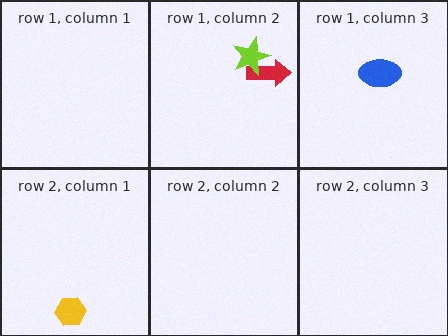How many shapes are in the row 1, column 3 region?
1.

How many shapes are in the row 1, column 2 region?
2.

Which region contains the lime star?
The row 1, column 2 region.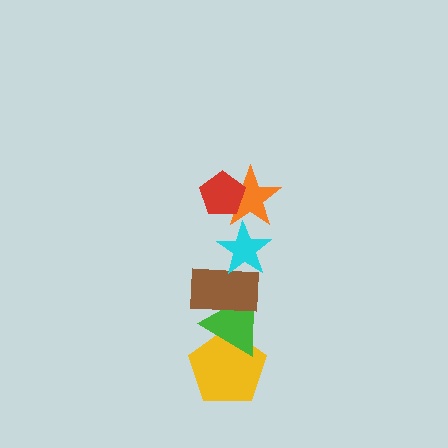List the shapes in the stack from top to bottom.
From top to bottom: the red pentagon, the orange star, the cyan star, the brown rectangle, the green triangle, the yellow pentagon.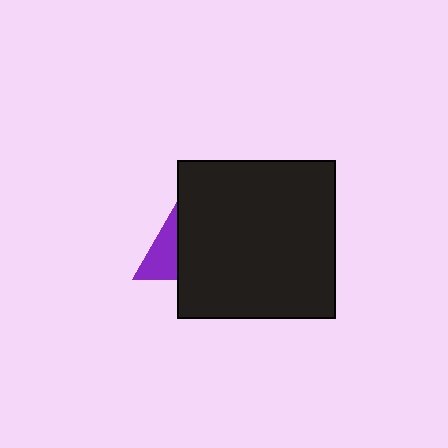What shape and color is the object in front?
The object in front is a black square.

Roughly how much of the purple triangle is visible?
A small part of it is visible (roughly 42%).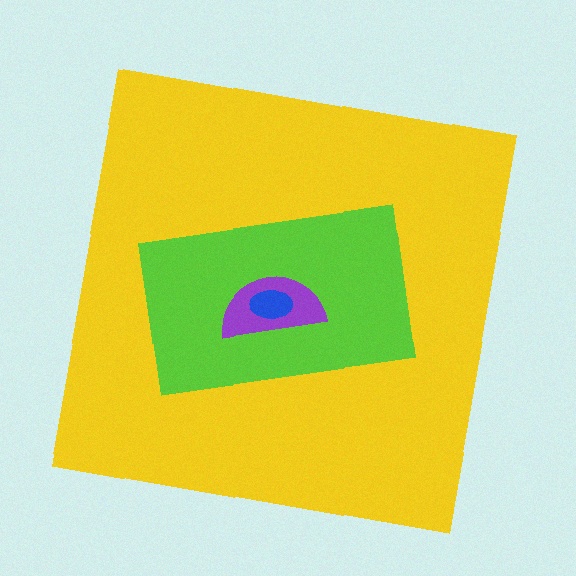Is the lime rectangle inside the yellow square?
Yes.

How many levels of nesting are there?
4.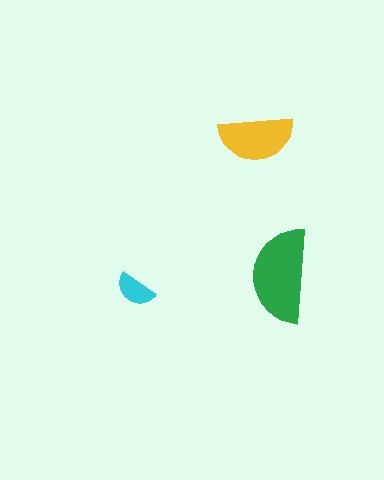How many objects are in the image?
There are 3 objects in the image.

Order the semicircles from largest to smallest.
the green one, the yellow one, the cyan one.